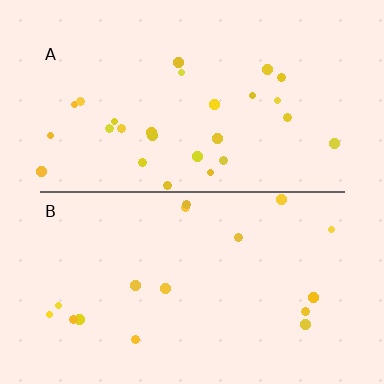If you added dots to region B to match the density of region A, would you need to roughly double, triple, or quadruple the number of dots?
Approximately double.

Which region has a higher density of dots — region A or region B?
A (the top).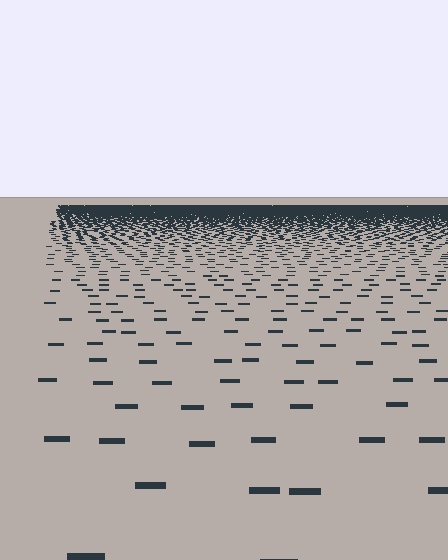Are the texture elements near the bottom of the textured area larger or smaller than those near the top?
Larger. Near the bottom, elements are closer to the viewer and appear at a bigger on-screen size.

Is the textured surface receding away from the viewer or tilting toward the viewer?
The surface is receding away from the viewer. Texture elements get smaller and denser toward the top.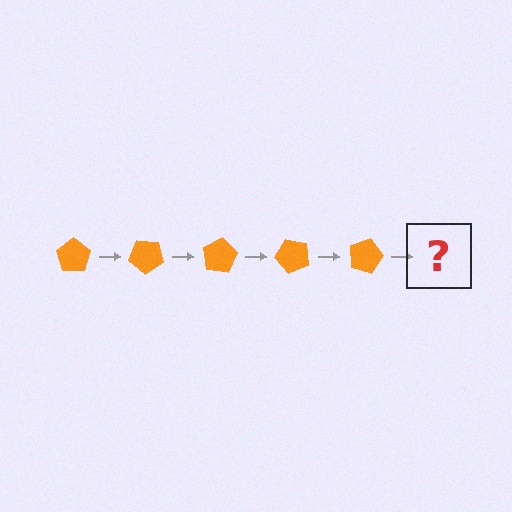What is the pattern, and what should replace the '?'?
The pattern is that the pentagon rotates 40 degrees each step. The '?' should be an orange pentagon rotated 200 degrees.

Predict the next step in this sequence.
The next step is an orange pentagon rotated 200 degrees.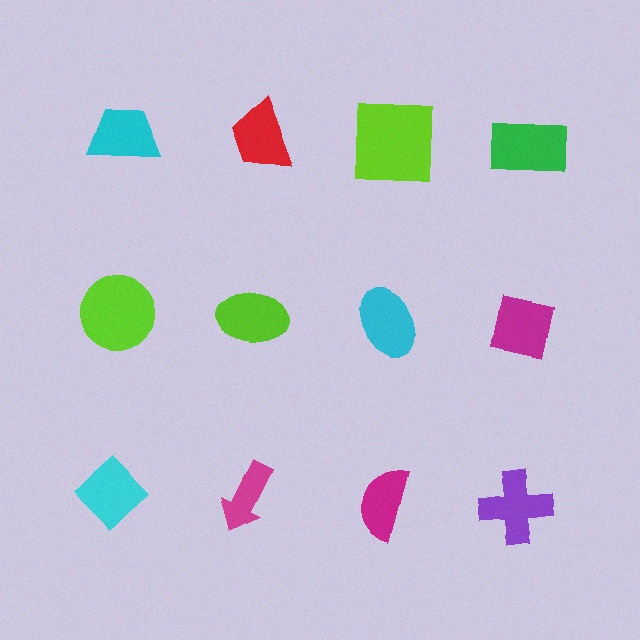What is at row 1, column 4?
A green rectangle.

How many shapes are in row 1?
4 shapes.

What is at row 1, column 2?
A red trapezoid.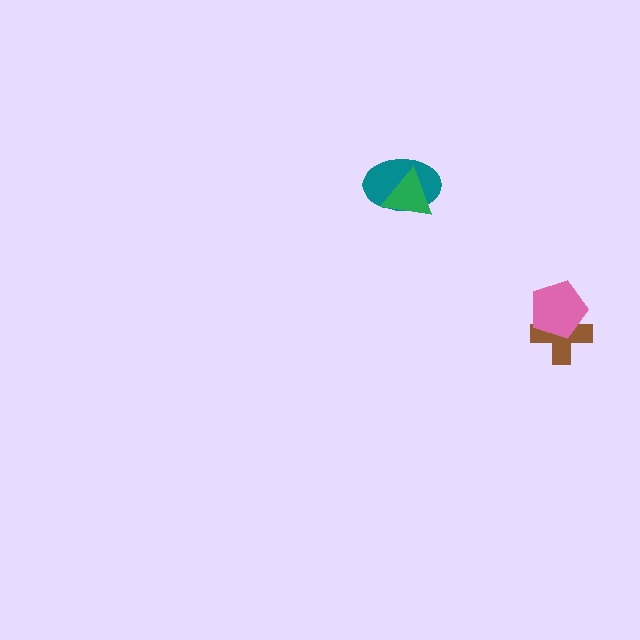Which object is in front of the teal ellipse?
The green triangle is in front of the teal ellipse.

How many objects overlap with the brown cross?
1 object overlaps with the brown cross.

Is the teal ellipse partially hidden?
Yes, it is partially covered by another shape.